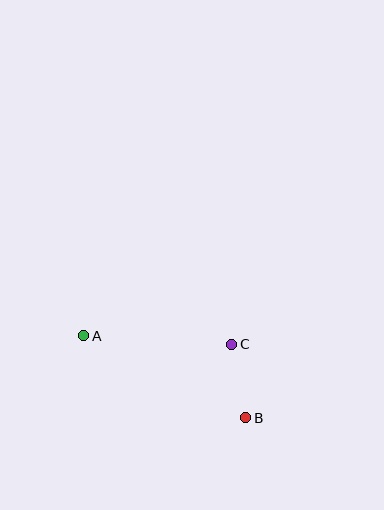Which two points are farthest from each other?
Points A and B are farthest from each other.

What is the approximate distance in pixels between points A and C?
The distance between A and C is approximately 148 pixels.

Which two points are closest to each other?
Points B and C are closest to each other.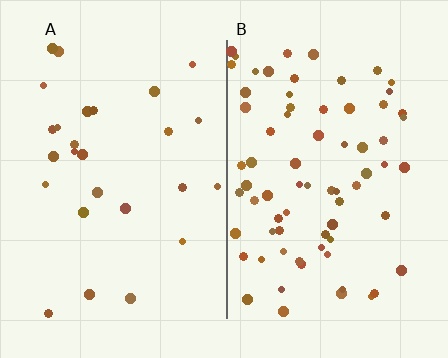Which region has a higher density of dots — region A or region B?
B (the right).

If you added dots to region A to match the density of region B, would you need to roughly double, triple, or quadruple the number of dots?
Approximately triple.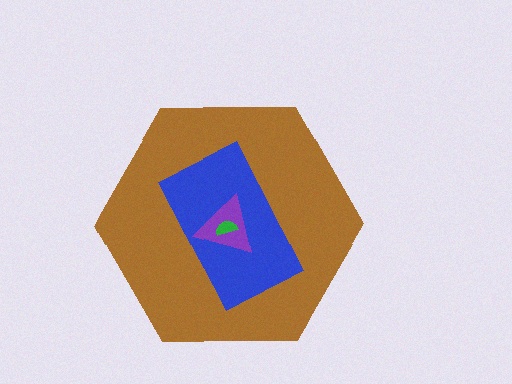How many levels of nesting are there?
4.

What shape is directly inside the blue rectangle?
The purple triangle.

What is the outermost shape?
The brown hexagon.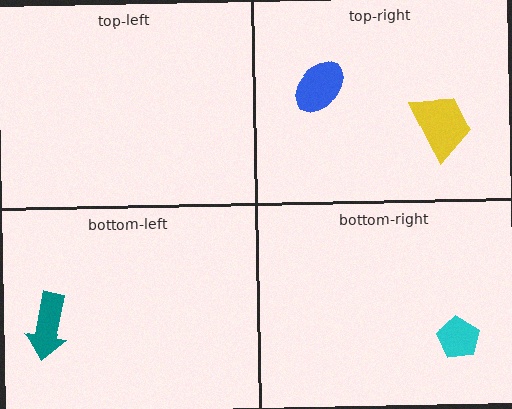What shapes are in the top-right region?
The yellow trapezoid, the blue ellipse.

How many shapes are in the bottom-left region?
1.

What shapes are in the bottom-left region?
The teal arrow.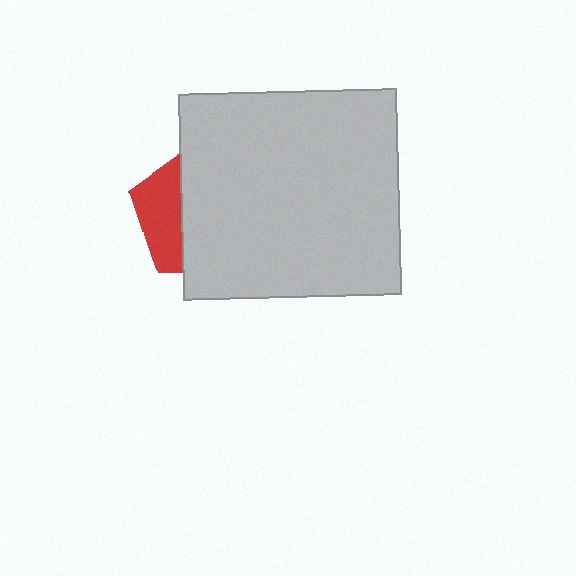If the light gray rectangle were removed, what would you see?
You would see the complete red pentagon.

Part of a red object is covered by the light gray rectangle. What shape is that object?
It is a pentagon.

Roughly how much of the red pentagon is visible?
A small part of it is visible (roughly 32%).